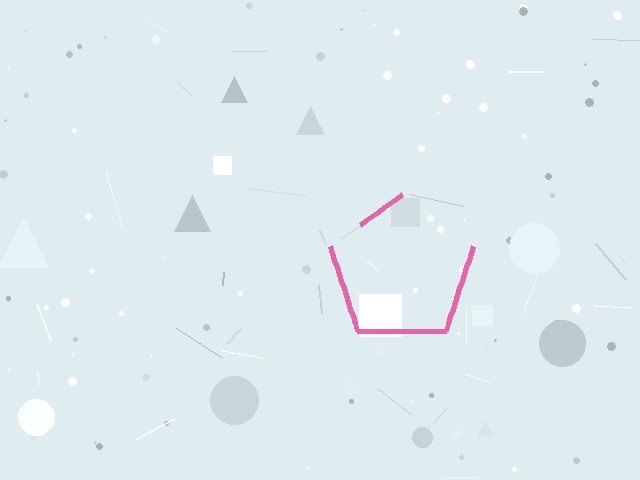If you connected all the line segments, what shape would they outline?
They would outline a pentagon.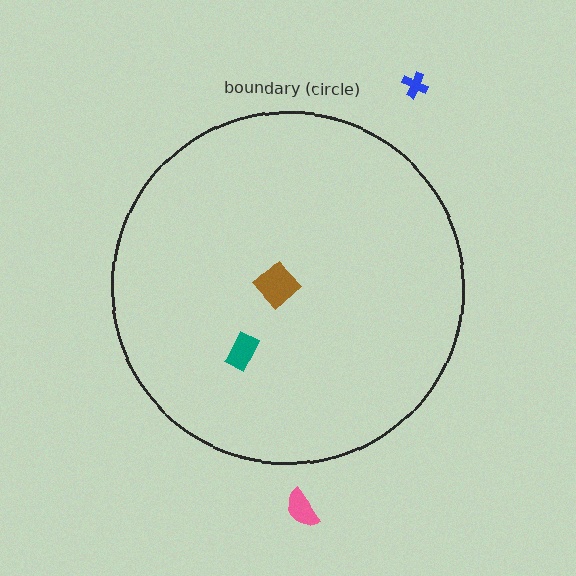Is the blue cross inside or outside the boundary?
Outside.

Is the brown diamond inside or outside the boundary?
Inside.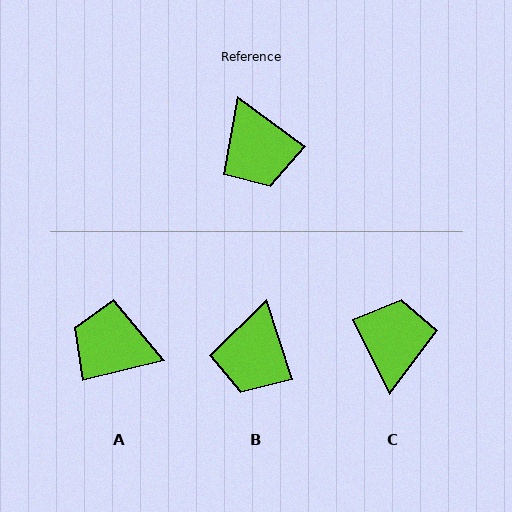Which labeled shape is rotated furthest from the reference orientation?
C, about 153 degrees away.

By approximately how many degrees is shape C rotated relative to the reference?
Approximately 153 degrees counter-clockwise.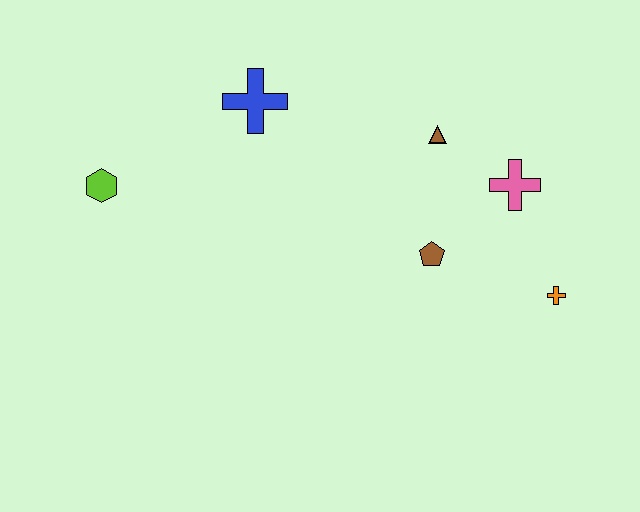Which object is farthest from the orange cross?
The lime hexagon is farthest from the orange cross.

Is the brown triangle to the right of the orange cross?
No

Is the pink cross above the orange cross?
Yes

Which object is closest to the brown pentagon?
The pink cross is closest to the brown pentagon.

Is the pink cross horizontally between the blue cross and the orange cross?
Yes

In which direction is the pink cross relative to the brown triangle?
The pink cross is to the right of the brown triangle.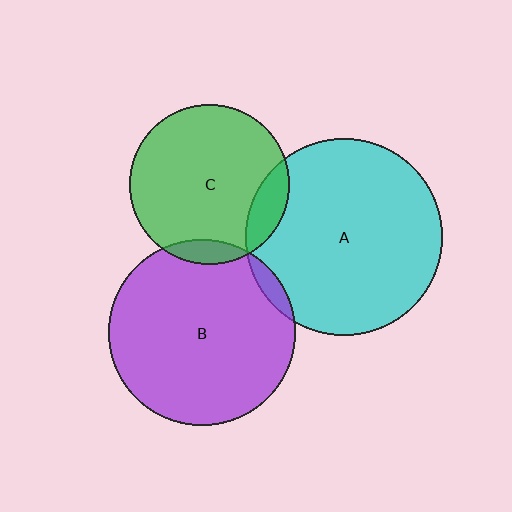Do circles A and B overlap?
Yes.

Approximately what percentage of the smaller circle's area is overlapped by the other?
Approximately 5%.